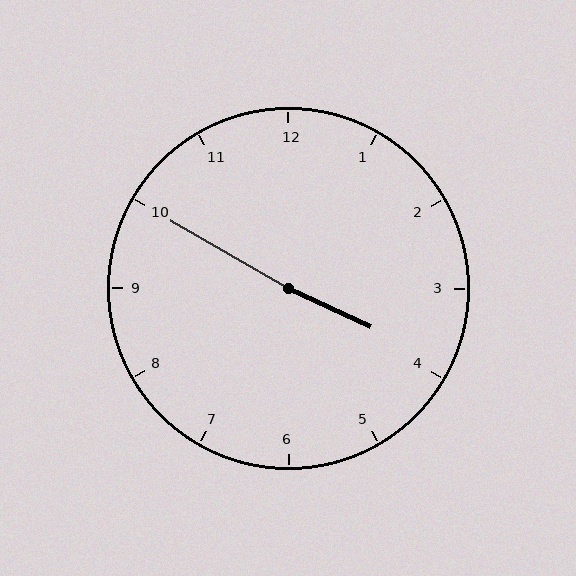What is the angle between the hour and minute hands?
Approximately 175 degrees.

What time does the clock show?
3:50.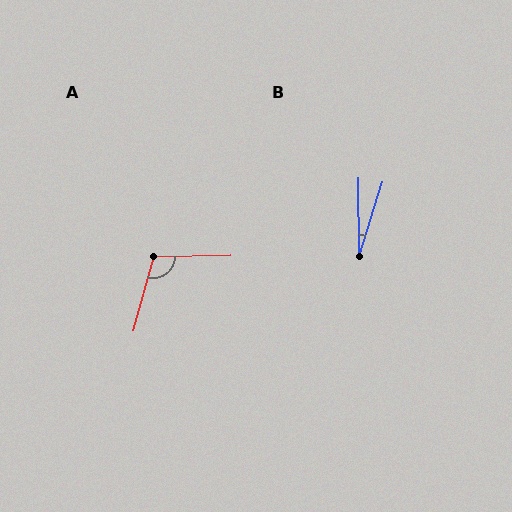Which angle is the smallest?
B, at approximately 18 degrees.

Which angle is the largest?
A, at approximately 106 degrees.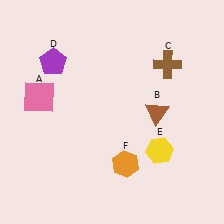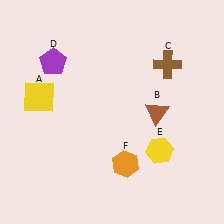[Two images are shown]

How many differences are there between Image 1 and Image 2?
There is 1 difference between the two images.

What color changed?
The square (A) changed from pink in Image 1 to yellow in Image 2.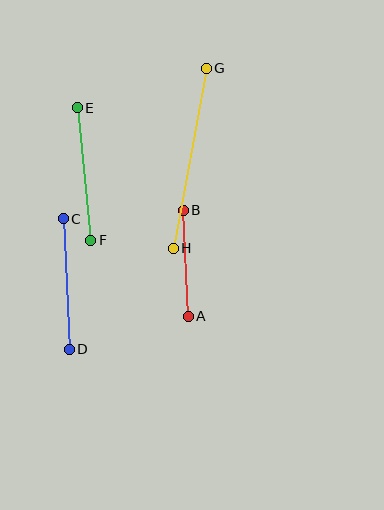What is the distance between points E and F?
The distance is approximately 133 pixels.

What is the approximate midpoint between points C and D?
The midpoint is at approximately (66, 284) pixels.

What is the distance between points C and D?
The distance is approximately 131 pixels.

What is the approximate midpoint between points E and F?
The midpoint is at approximately (84, 174) pixels.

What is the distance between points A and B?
The distance is approximately 106 pixels.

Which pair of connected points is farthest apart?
Points G and H are farthest apart.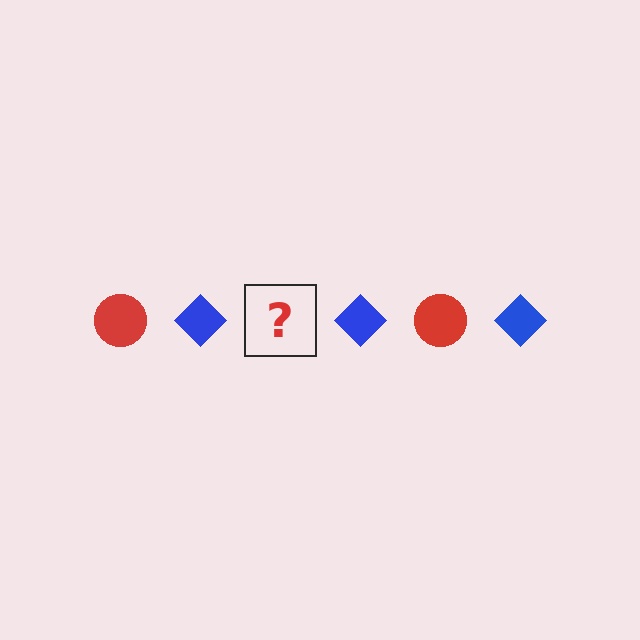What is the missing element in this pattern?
The missing element is a red circle.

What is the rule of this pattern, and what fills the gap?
The rule is that the pattern alternates between red circle and blue diamond. The gap should be filled with a red circle.